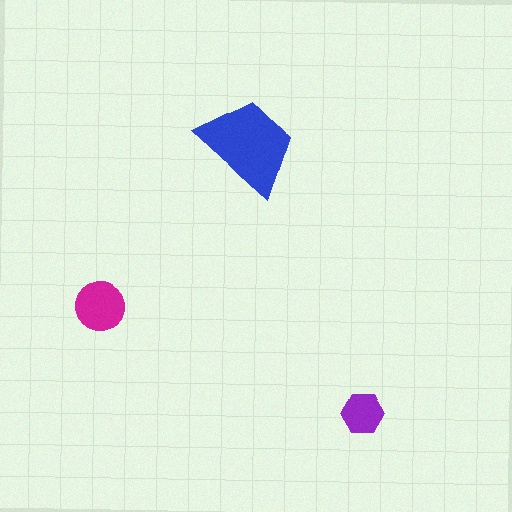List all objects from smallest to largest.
The purple hexagon, the magenta circle, the blue trapezoid.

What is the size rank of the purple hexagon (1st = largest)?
3rd.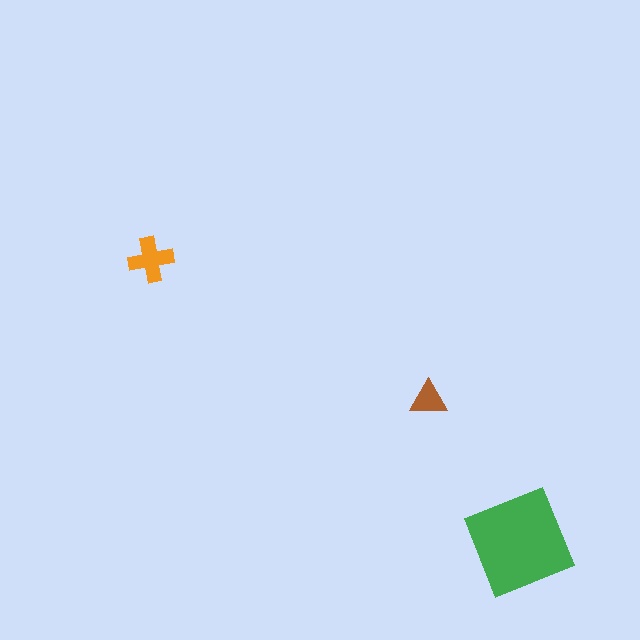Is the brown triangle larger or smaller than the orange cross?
Smaller.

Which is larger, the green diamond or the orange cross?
The green diamond.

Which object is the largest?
The green diamond.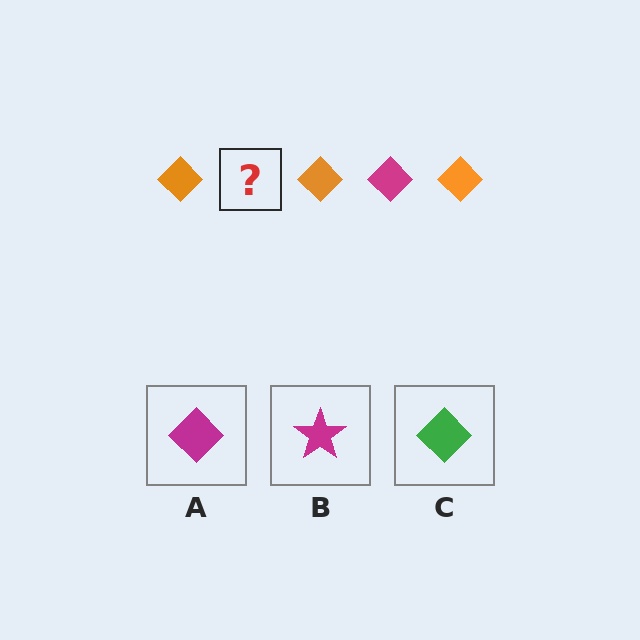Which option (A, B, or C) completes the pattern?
A.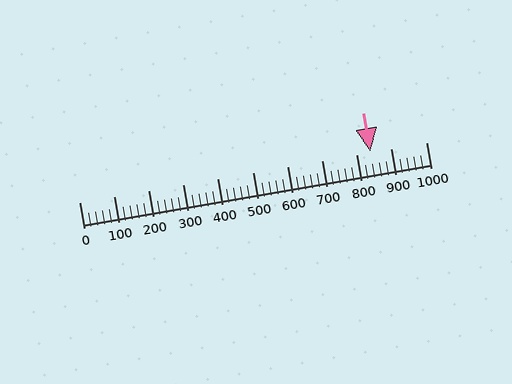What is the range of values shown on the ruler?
The ruler shows values from 0 to 1000.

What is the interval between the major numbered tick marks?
The major tick marks are spaced 100 units apart.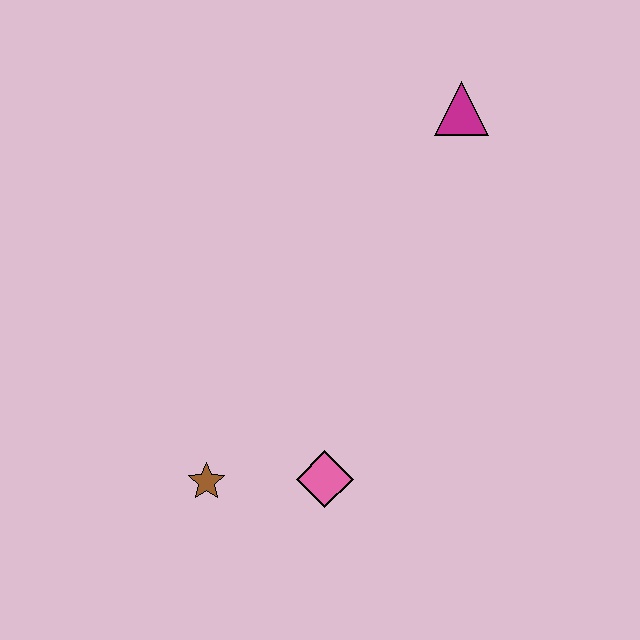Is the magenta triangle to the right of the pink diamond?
Yes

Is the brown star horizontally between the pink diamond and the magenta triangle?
No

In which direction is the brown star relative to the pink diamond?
The brown star is to the left of the pink diamond.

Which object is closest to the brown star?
The pink diamond is closest to the brown star.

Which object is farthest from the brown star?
The magenta triangle is farthest from the brown star.